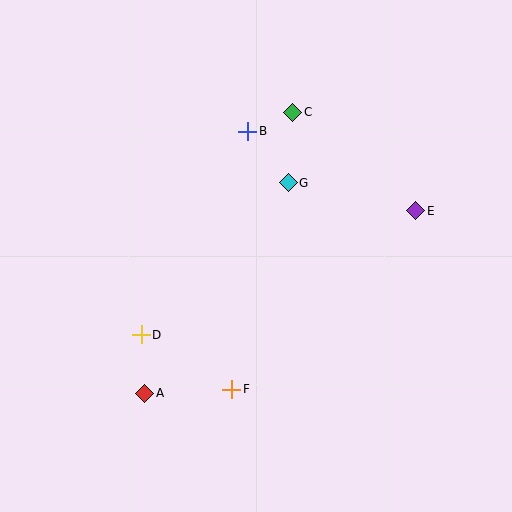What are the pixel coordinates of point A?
Point A is at (145, 393).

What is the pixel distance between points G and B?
The distance between G and B is 65 pixels.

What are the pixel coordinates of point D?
Point D is at (141, 335).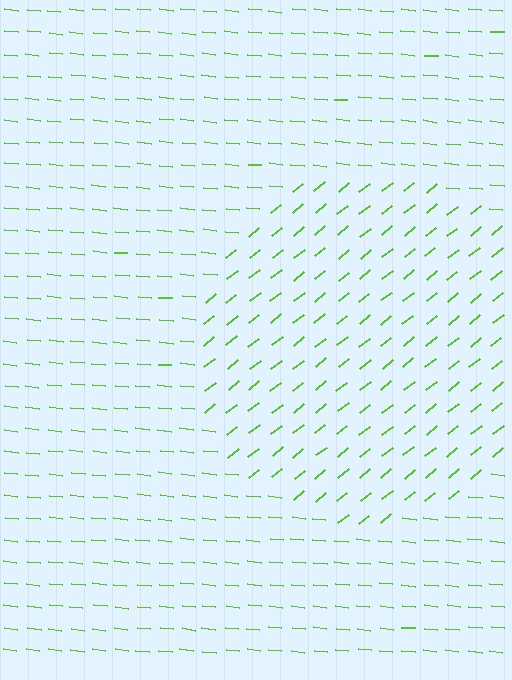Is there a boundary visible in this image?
Yes, there is a texture boundary formed by a change in line orientation.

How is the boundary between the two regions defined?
The boundary is defined purely by a change in line orientation (approximately 45 degrees difference). All lines are the same color and thickness.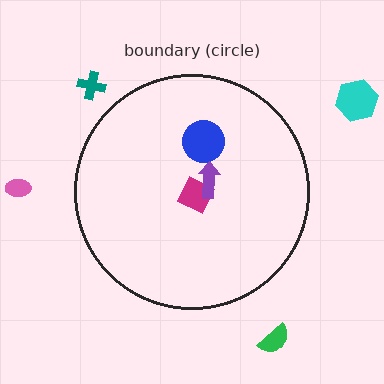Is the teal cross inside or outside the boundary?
Outside.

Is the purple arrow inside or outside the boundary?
Inside.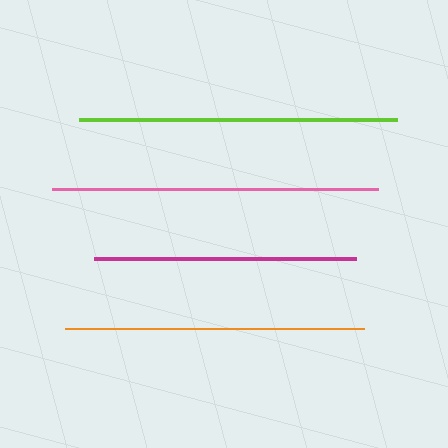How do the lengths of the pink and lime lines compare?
The pink and lime lines are approximately the same length.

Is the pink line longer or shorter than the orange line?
The pink line is longer than the orange line.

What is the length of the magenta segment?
The magenta segment is approximately 262 pixels long.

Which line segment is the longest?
The pink line is the longest at approximately 326 pixels.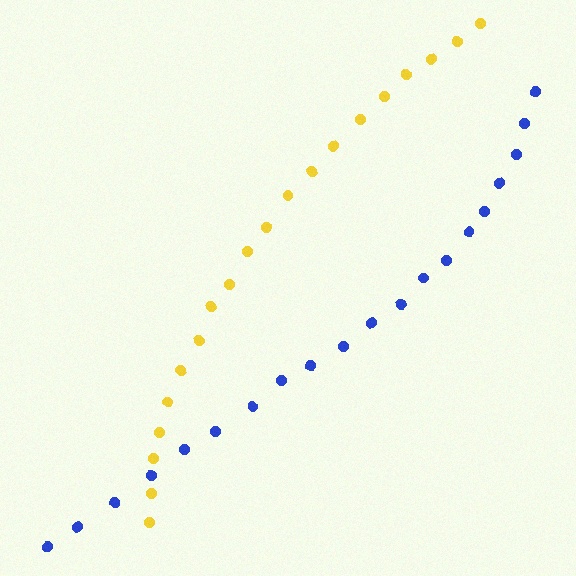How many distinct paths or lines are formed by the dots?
There are 2 distinct paths.